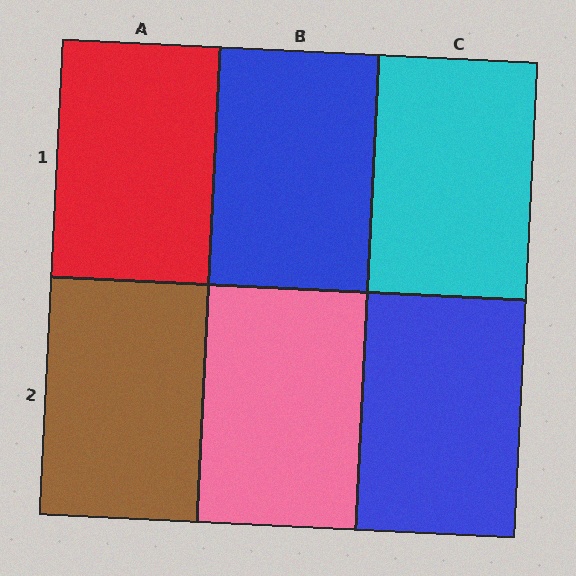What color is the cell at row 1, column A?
Red.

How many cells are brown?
1 cell is brown.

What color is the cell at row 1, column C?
Cyan.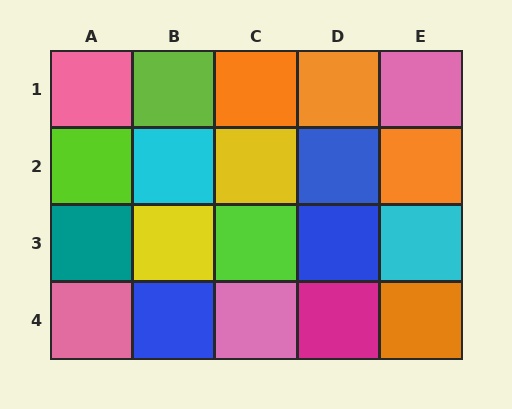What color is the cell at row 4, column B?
Blue.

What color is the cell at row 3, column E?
Cyan.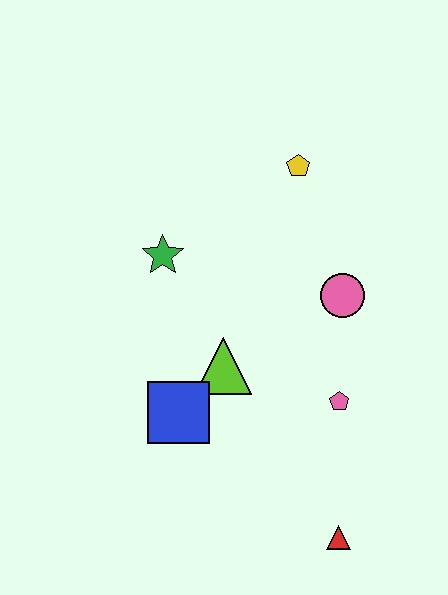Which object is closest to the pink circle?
The pink pentagon is closest to the pink circle.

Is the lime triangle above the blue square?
Yes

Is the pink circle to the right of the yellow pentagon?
Yes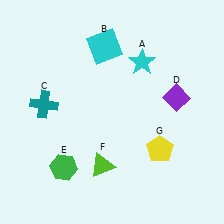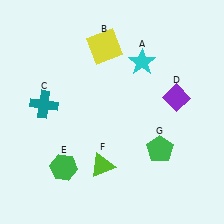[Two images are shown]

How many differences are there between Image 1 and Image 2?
There are 2 differences between the two images.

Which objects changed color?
B changed from cyan to yellow. G changed from yellow to green.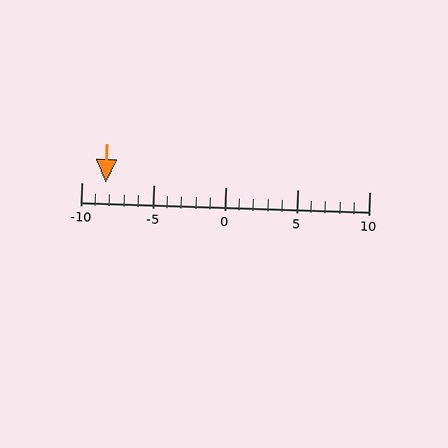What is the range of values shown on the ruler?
The ruler shows values from -10 to 10.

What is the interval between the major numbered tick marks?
The major tick marks are spaced 5 units apart.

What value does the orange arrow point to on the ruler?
The orange arrow points to approximately -8.